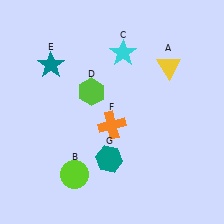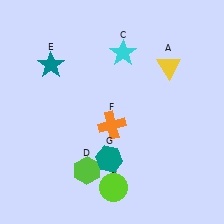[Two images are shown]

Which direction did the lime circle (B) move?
The lime circle (B) moved right.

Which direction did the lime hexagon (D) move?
The lime hexagon (D) moved down.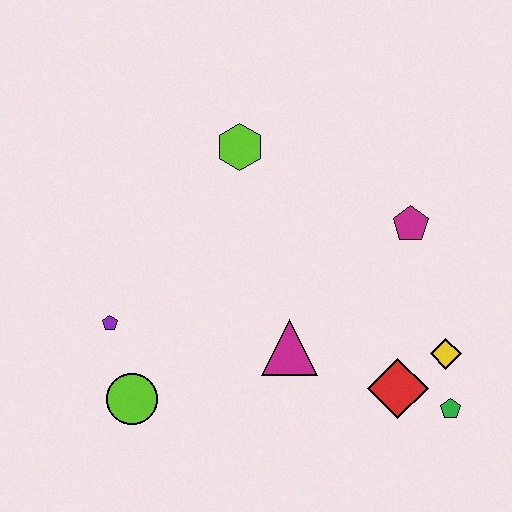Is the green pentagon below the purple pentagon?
Yes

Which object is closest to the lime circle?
The purple pentagon is closest to the lime circle.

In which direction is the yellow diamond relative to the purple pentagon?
The yellow diamond is to the right of the purple pentagon.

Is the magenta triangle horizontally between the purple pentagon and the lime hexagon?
No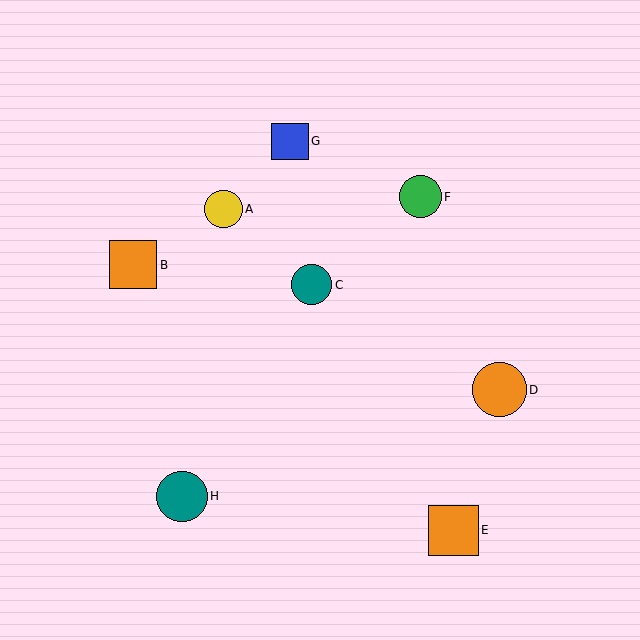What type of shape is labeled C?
Shape C is a teal circle.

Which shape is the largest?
The orange circle (labeled D) is the largest.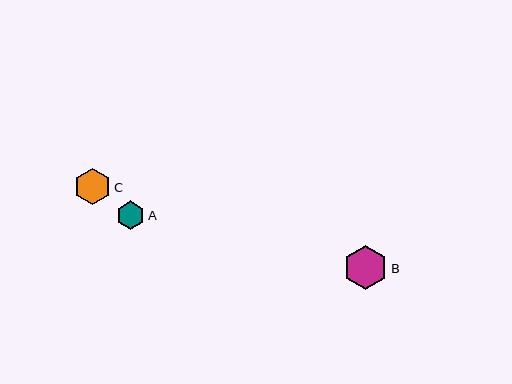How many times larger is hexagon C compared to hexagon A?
Hexagon C is approximately 1.3 times the size of hexagon A.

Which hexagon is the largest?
Hexagon B is the largest with a size of approximately 44 pixels.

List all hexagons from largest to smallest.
From largest to smallest: B, C, A.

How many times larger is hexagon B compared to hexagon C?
Hexagon B is approximately 1.2 times the size of hexagon C.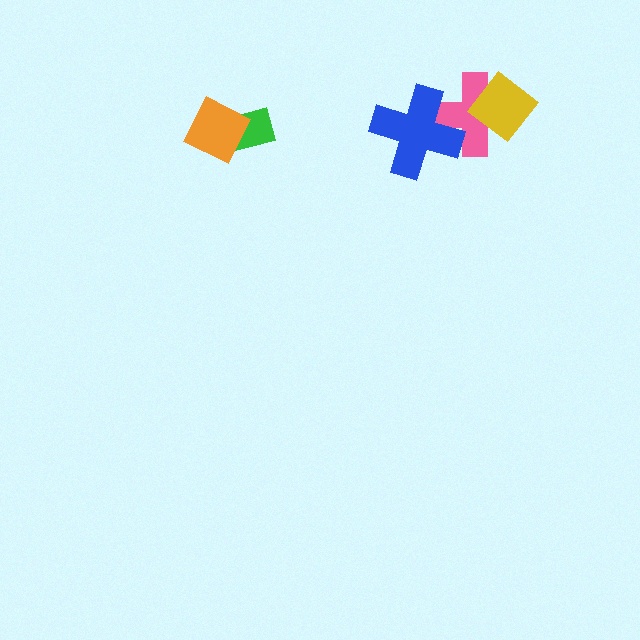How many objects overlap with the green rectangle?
1 object overlaps with the green rectangle.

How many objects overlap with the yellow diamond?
1 object overlaps with the yellow diamond.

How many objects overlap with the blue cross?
1 object overlaps with the blue cross.